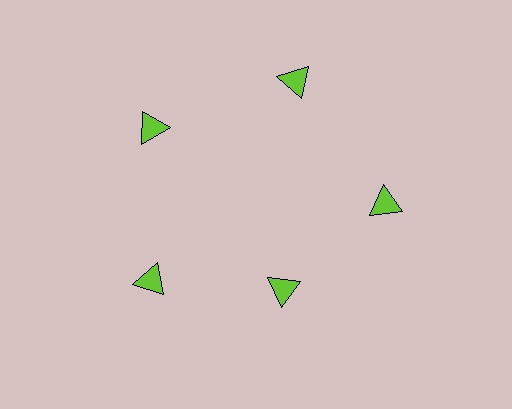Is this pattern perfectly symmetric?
No. The 5 lime triangles are arranged in a ring, but one element near the 5 o'clock position is pulled inward toward the center, breaking the 5-fold rotational symmetry.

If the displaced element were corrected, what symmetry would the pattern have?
It would have 5-fold rotational symmetry — the pattern would map onto itself every 72 degrees.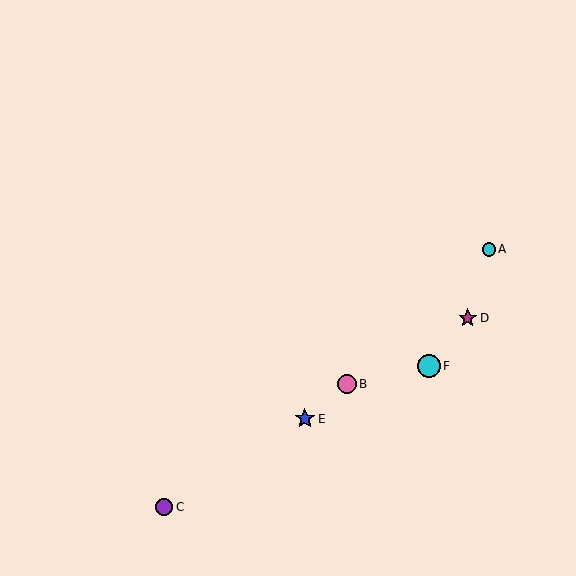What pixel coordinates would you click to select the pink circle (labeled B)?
Click at (347, 384) to select the pink circle B.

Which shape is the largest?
The cyan circle (labeled F) is the largest.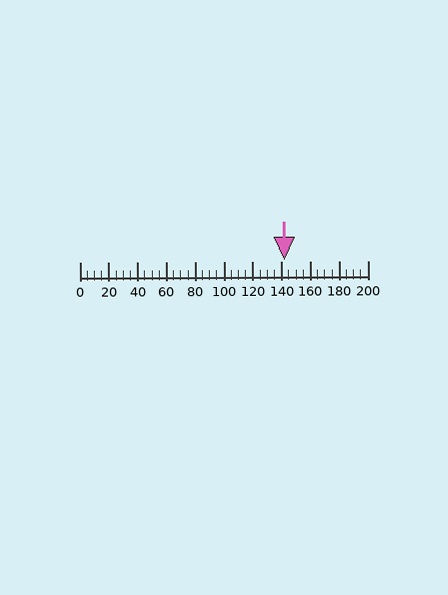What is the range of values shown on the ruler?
The ruler shows values from 0 to 200.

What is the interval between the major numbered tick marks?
The major tick marks are spaced 20 units apart.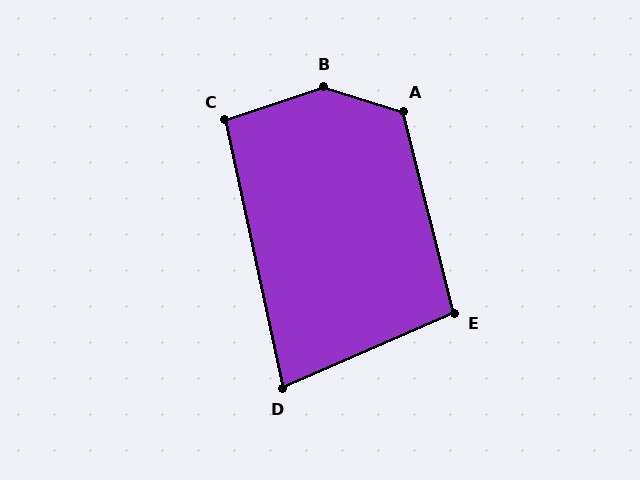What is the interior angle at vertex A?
Approximately 121 degrees (obtuse).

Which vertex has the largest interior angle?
B, at approximately 144 degrees.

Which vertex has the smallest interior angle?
D, at approximately 79 degrees.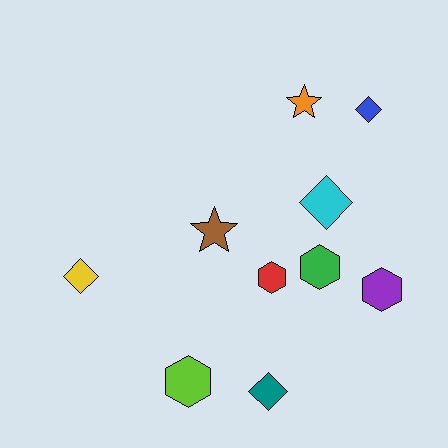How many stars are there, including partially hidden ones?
There are 2 stars.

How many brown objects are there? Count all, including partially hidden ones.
There is 1 brown object.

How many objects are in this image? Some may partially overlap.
There are 10 objects.